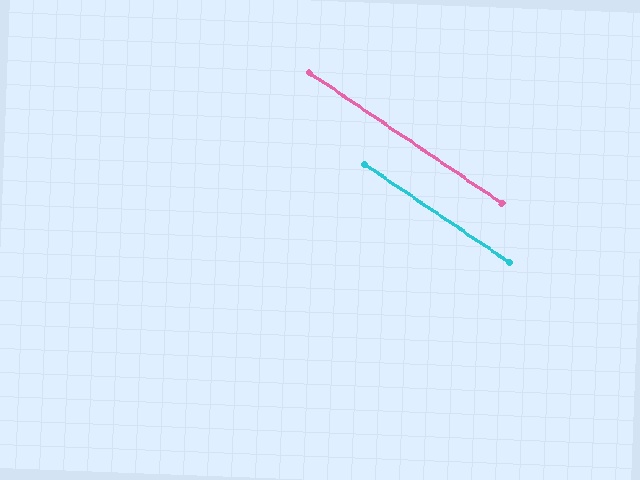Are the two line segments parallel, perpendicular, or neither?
Parallel — their directions differ by only 0.2°.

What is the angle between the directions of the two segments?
Approximately 0 degrees.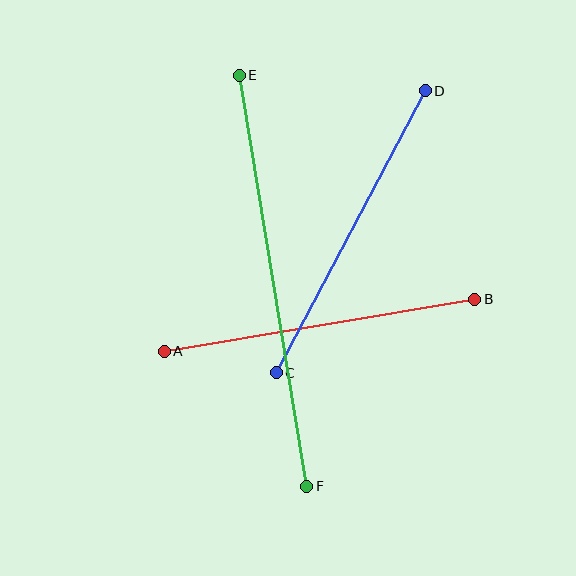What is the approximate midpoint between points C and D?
The midpoint is at approximately (351, 232) pixels.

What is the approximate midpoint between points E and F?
The midpoint is at approximately (273, 281) pixels.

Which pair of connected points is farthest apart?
Points E and F are farthest apart.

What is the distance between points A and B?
The distance is approximately 315 pixels.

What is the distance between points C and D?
The distance is approximately 319 pixels.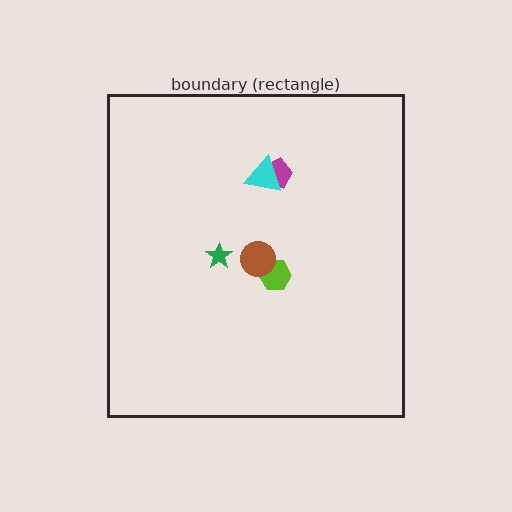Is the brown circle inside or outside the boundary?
Inside.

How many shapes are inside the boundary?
5 inside, 0 outside.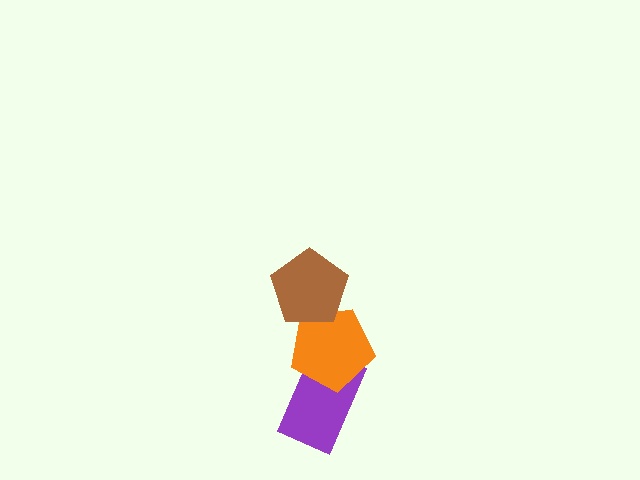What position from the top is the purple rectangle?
The purple rectangle is 3rd from the top.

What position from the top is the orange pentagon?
The orange pentagon is 2nd from the top.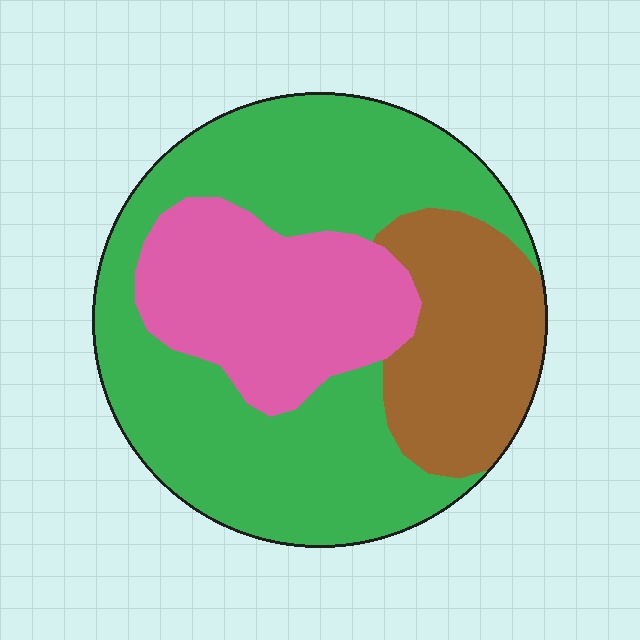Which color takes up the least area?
Brown, at roughly 20%.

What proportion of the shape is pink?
Pink covers roughly 25% of the shape.